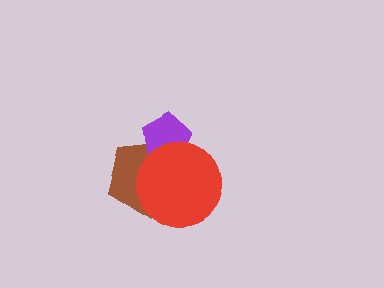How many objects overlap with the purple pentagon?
2 objects overlap with the purple pentagon.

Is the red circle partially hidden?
No, no other shape covers it.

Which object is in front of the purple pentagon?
The red circle is in front of the purple pentagon.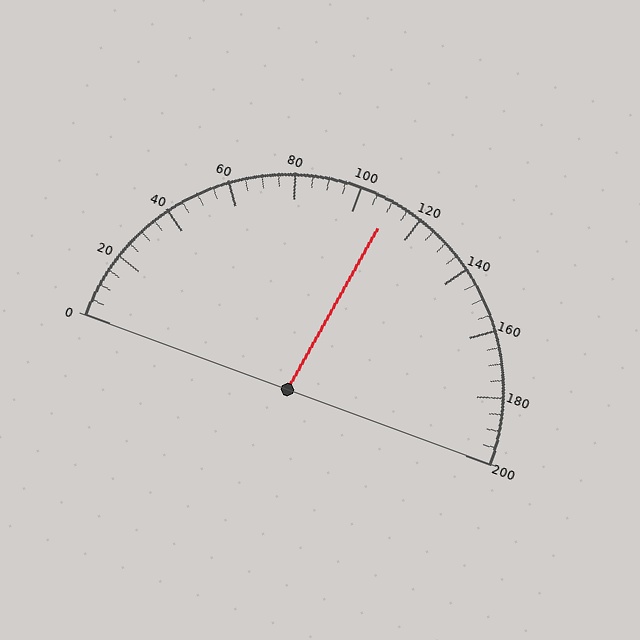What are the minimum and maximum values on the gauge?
The gauge ranges from 0 to 200.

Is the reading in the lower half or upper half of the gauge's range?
The reading is in the upper half of the range (0 to 200).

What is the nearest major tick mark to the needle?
The nearest major tick mark is 120.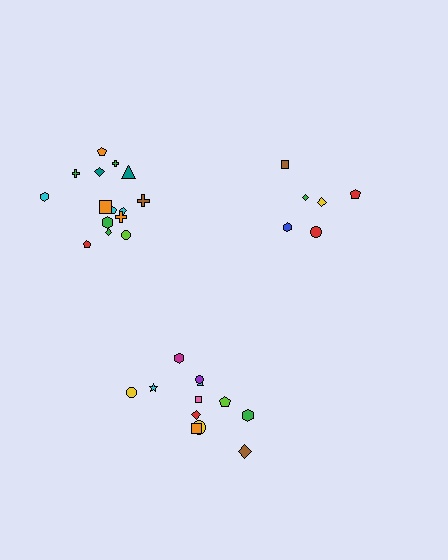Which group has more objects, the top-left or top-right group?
The top-left group.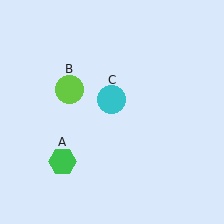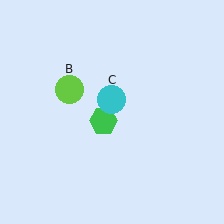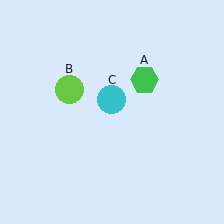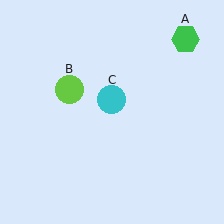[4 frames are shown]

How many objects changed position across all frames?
1 object changed position: green hexagon (object A).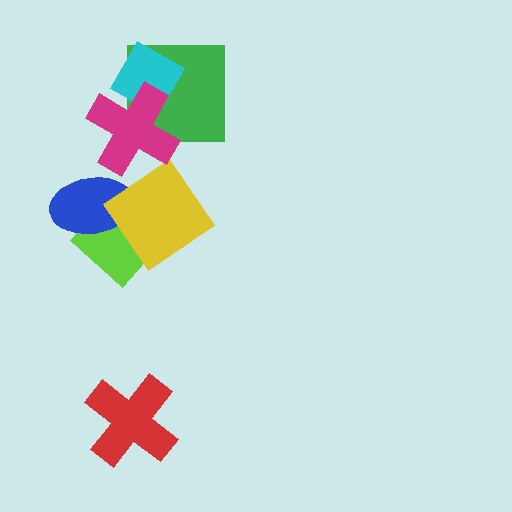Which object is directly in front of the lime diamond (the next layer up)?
The blue ellipse is directly in front of the lime diamond.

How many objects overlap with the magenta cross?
2 objects overlap with the magenta cross.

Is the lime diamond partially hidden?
Yes, it is partially covered by another shape.